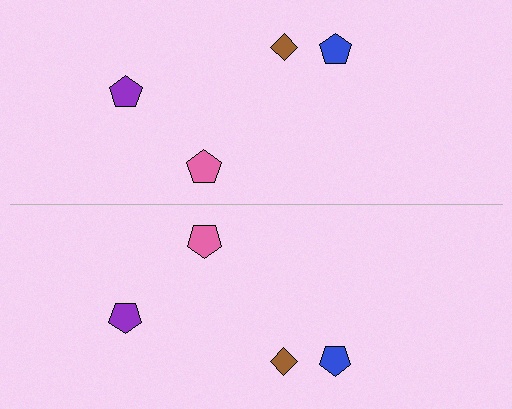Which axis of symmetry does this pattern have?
The pattern has a horizontal axis of symmetry running through the center of the image.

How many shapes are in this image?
There are 8 shapes in this image.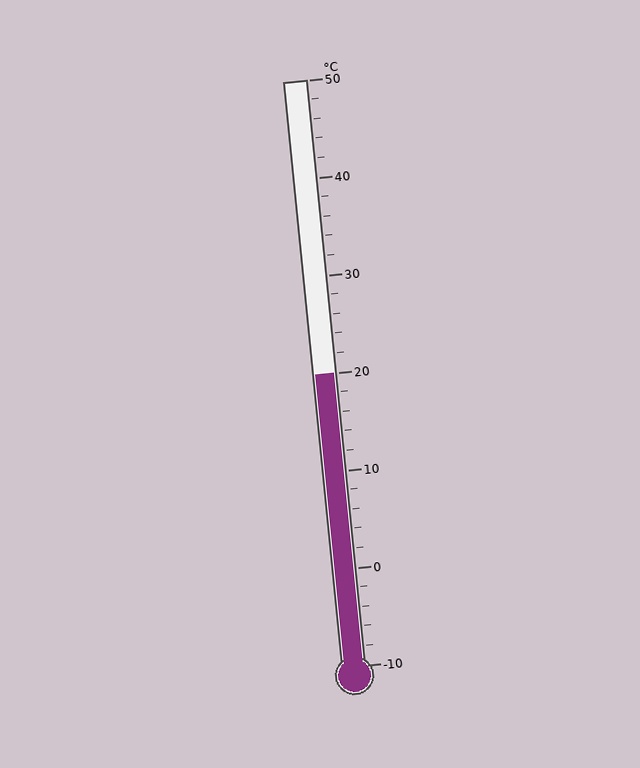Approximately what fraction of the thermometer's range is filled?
The thermometer is filled to approximately 50% of its range.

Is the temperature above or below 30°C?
The temperature is below 30°C.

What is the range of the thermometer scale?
The thermometer scale ranges from -10°C to 50°C.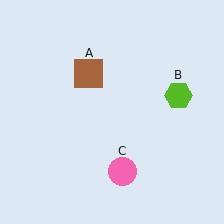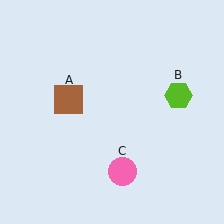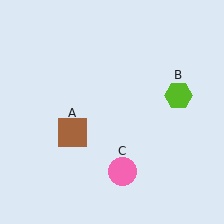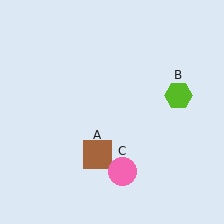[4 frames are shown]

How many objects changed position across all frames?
1 object changed position: brown square (object A).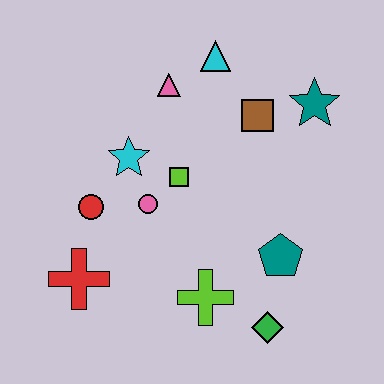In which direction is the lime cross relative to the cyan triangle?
The lime cross is below the cyan triangle.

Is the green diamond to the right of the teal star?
No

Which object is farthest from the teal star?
The red cross is farthest from the teal star.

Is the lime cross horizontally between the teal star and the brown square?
No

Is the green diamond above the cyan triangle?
No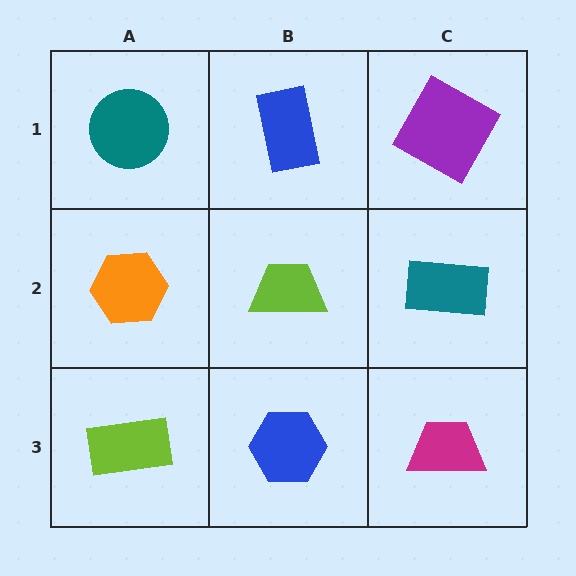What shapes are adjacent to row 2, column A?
A teal circle (row 1, column A), a lime rectangle (row 3, column A), a lime trapezoid (row 2, column B).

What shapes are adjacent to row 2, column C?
A purple square (row 1, column C), a magenta trapezoid (row 3, column C), a lime trapezoid (row 2, column B).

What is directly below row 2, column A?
A lime rectangle.